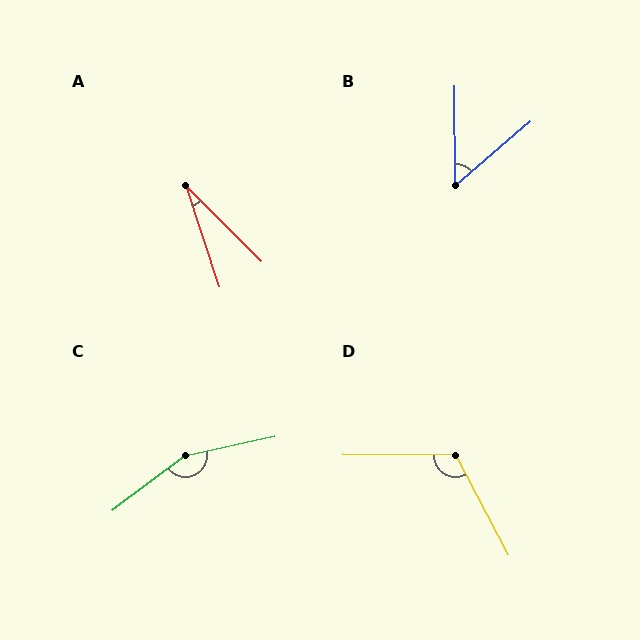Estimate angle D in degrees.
Approximately 118 degrees.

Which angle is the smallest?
A, at approximately 26 degrees.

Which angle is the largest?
C, at approximately 155 degrees.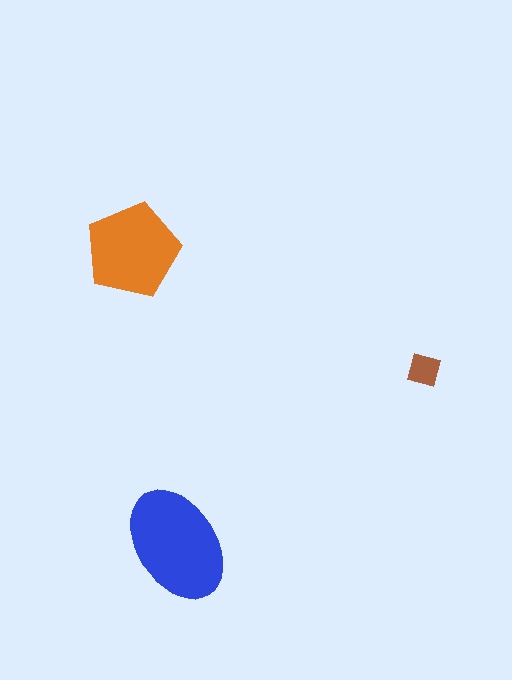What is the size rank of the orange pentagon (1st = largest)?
2nd.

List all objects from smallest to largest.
The brown square, the orange pentagon, the blue ellipse.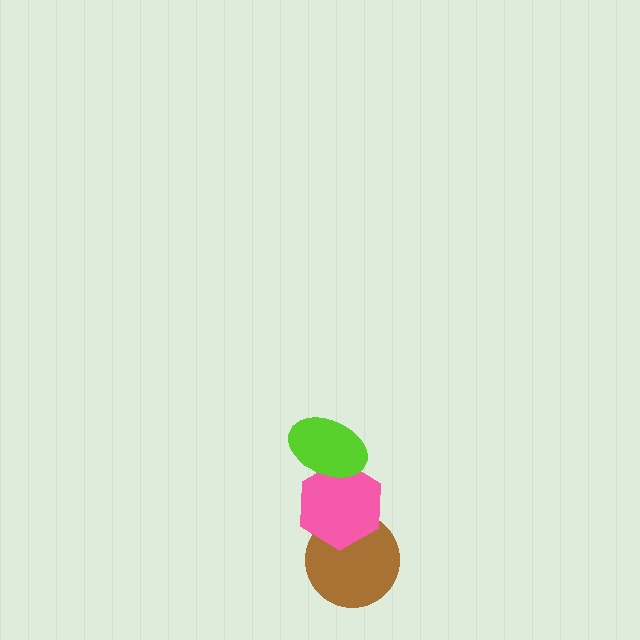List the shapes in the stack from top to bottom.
From top to bottom: the lime ellipse, the pink hexagon, the brown circle.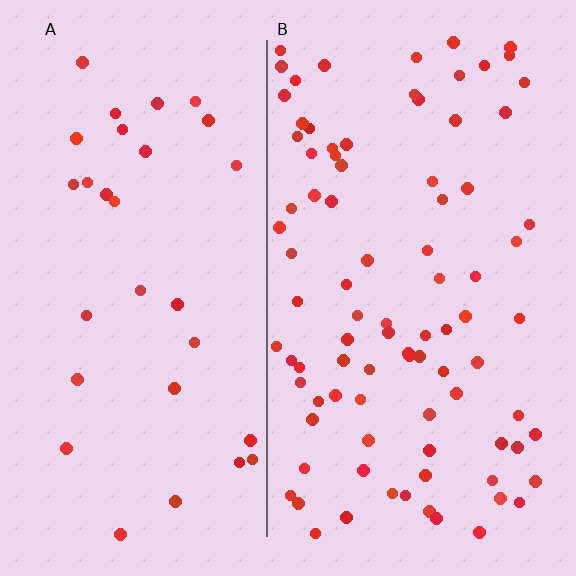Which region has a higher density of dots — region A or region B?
B (the right).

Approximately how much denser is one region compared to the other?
Approximately 2.9× — region B over region A.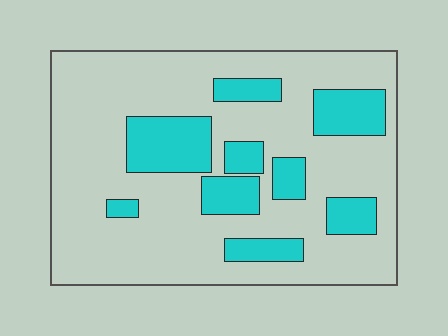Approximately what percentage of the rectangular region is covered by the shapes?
Approximately 25%.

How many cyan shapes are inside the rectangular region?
9.